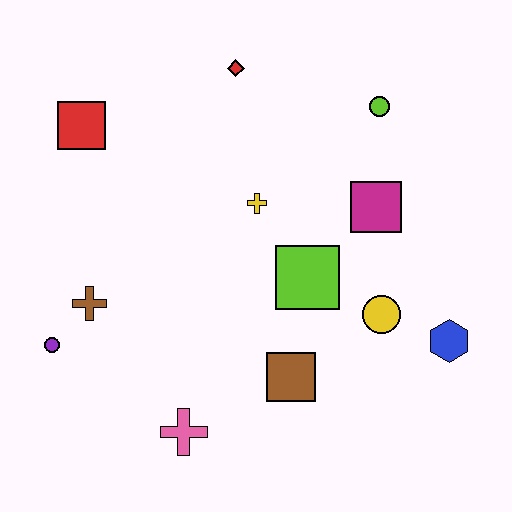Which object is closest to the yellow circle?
The blue hexagon is closest to the yellow circle.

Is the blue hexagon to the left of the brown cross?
No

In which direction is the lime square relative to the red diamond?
The lime square is below the red diamond.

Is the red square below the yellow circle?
No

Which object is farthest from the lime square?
The red square is farthest from the lime square.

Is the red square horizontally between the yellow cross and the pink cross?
No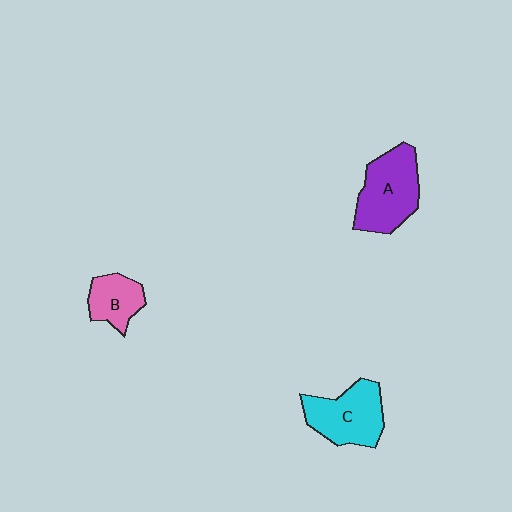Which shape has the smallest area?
Shape B (pink).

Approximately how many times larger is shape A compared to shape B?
Approximately 1.8 times.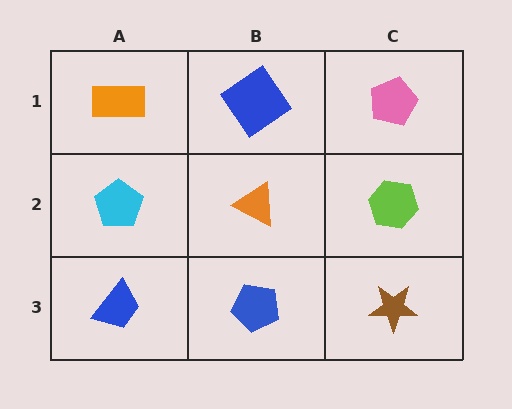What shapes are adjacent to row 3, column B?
An orange triangle (row 2, column B), a blue trapezoid (row 3, column A), a brown star (row 3, column C).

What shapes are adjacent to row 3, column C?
A lime hexagon (row 2, column C), a blue pentagon (row 3, column B).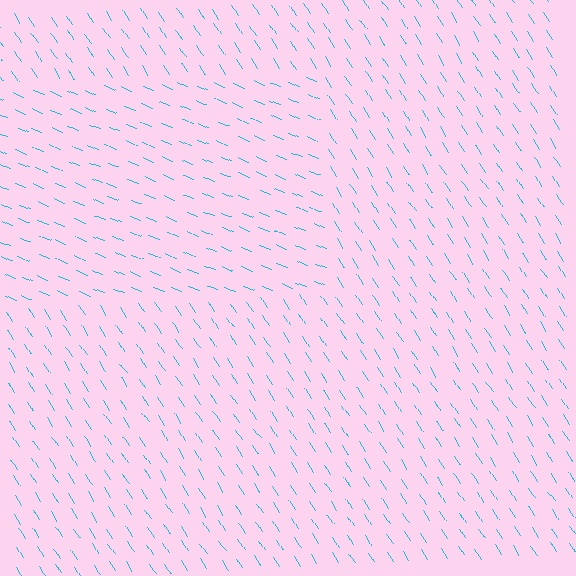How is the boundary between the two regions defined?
The boundary is defined purely by a change in line orientation (approximately 35 degrees difference). All lines are the same color and thickness.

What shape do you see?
I see a rectangle.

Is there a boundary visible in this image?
Yes, there is a texture boundary formed by a change in line orientation.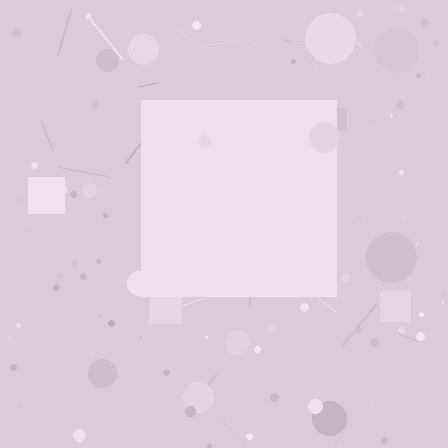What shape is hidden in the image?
A square is hidden in the image.